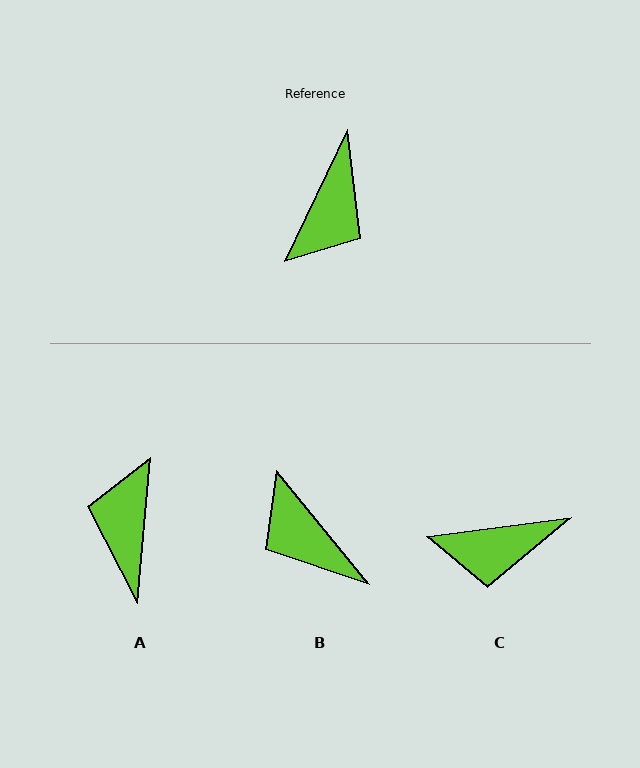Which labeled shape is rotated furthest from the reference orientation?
A, about 159 degrees away.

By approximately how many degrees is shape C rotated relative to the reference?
Approximately 57 degrees clockwise.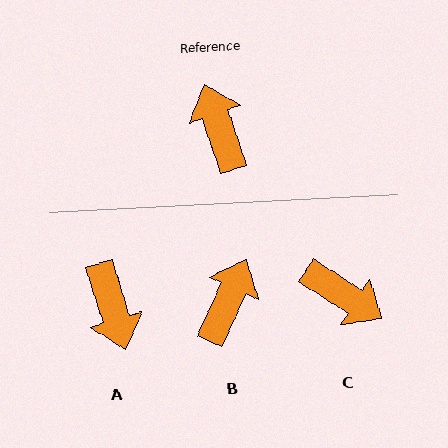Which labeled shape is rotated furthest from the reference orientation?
A, about 178 degrees away.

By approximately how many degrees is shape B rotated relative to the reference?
Approximately 44 degrees clockwise.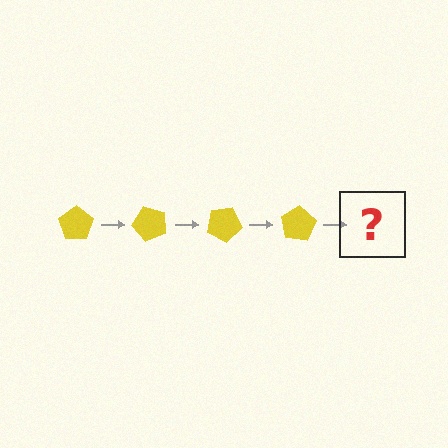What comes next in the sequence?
The next element should be a yellow pentagon rotated 200 degrees.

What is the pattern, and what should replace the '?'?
The pattern is that the pentagon rotates 50 degrees each step. The '?' should be a yellow pentagon rotated 200 degrees.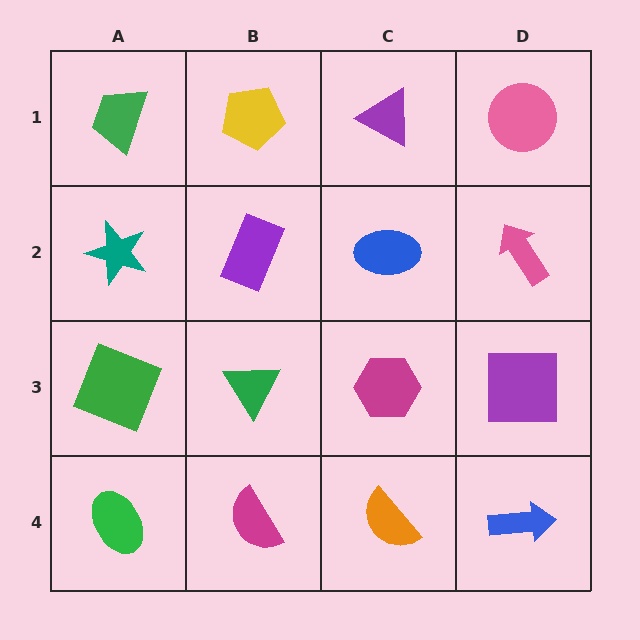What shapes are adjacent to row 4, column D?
A purple square (row 3, column D), an orange semicircle (row 4, column C).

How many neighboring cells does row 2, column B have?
4.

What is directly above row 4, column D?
A purple square.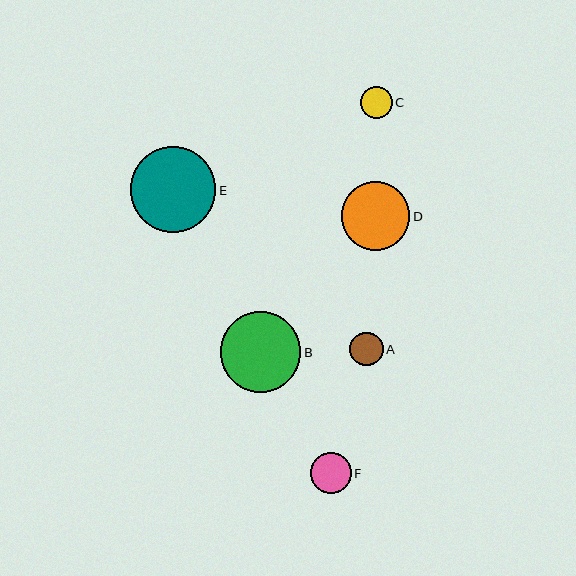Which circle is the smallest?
Circle C is the smallest with a size of approximately 32 pixels.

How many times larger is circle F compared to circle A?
Circle F is approximately 1.2 times the size of circle A.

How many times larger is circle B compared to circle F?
Circle B is approximately 2.0 times the size of circle F.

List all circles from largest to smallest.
From largest to smallest: E, B, D, F, A, C.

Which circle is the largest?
Circle E is the largest with a size of approximately 86 pixels.